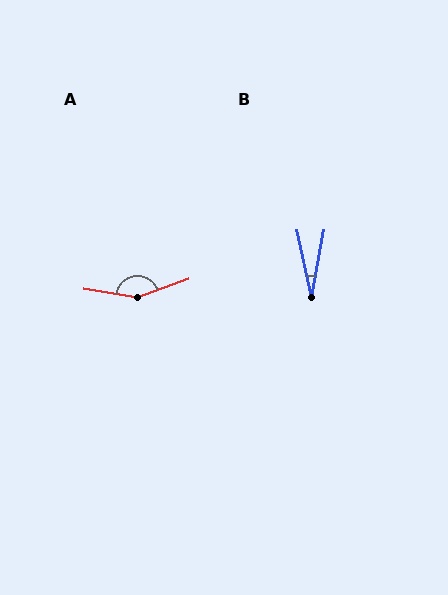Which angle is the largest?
A, at approximately 149 degrees.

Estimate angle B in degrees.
Approximately 22 degrees.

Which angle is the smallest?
B, at approximately 22 degrees.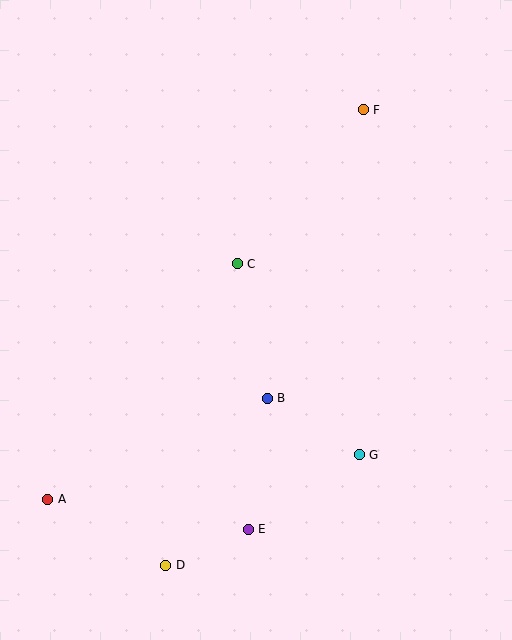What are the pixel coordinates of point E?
Point E is at (248, 530).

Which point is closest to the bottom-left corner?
Point A is closest to the bottom-left corner.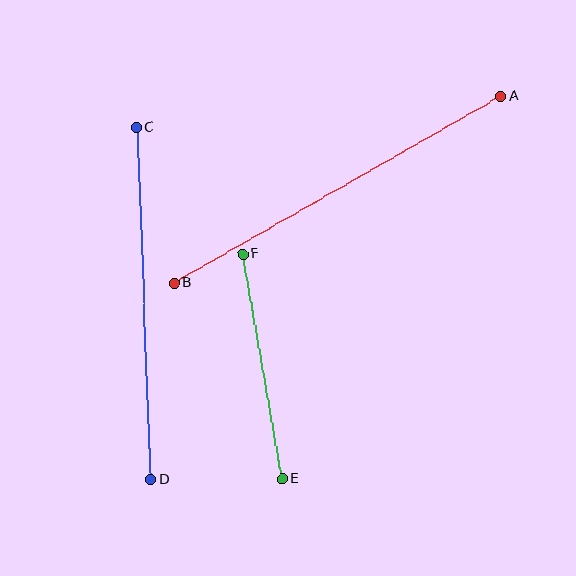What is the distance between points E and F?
The distance is approximately 228 pixels.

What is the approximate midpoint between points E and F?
The midpoint is at approximately (263, 366) pixels.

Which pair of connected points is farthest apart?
Points A and B are farthest apart.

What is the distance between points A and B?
The distance is approximately 377 pixels.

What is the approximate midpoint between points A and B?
The midpoint is at approximately (338, 190) pixels.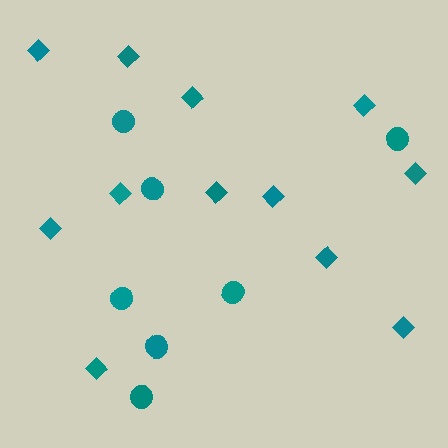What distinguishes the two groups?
There are 2 groups: one group of diamonds (12) and one group of circles (7).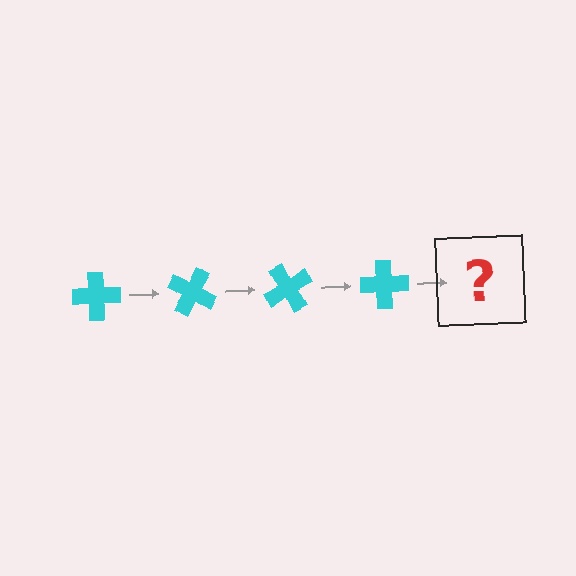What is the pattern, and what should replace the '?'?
The pattern is that the cross rotates 30 degrees each step. The '?' should be a cyan cross rotated 120 degrees.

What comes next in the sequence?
The next element should be a cyan cross rotated 120 degrees.